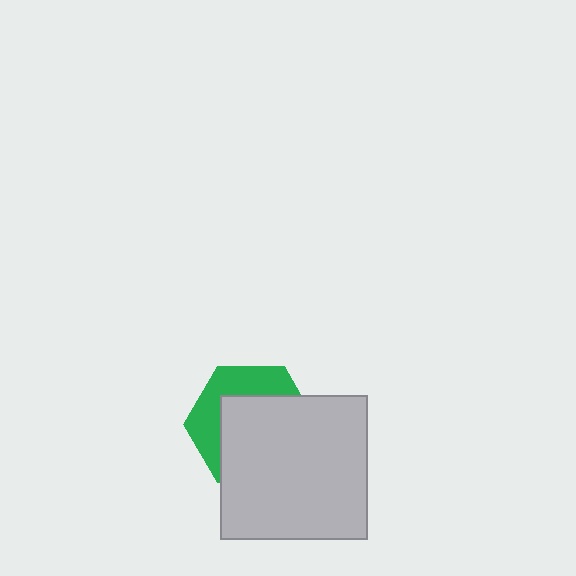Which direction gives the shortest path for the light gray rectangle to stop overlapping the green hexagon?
Moving toward the lower-right gives the shortest separation.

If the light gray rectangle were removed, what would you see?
You would see the complete green hexagon.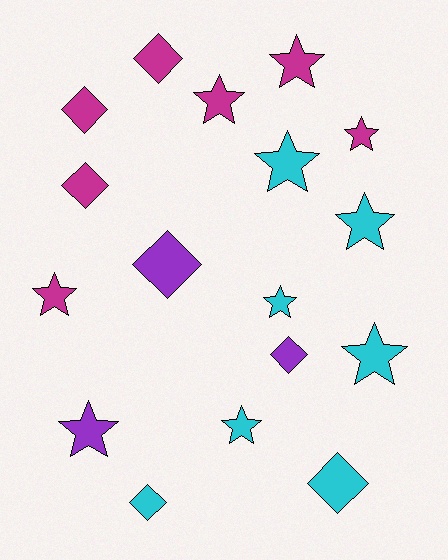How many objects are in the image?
There are 17 objects.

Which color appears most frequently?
Cyan, with 7 objects.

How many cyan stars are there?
There are 5 cyan stars.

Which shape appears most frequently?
Star, with 10 objects.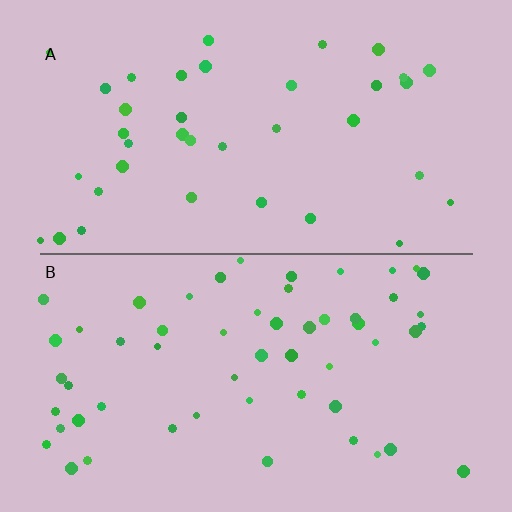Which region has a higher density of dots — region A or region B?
B (the bottom).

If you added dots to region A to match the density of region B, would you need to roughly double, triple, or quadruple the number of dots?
Approximately double.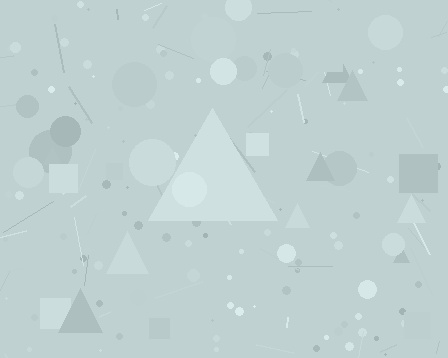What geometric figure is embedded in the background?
A triangle is embedded in the background.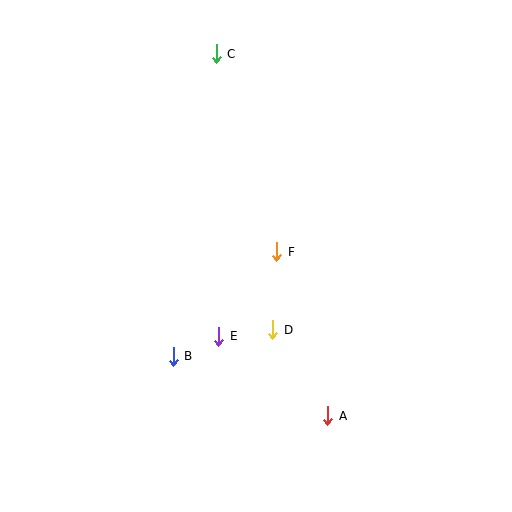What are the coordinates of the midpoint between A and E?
The midpoint between A and E is at (273, 376).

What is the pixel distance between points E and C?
The distance between E and C is 283 pixels.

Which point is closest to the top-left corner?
Point C is closest to the top-left corner.